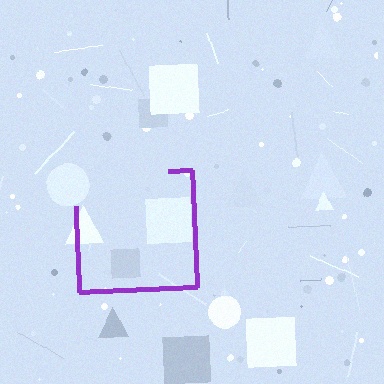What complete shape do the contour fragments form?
The contour fragments form a square.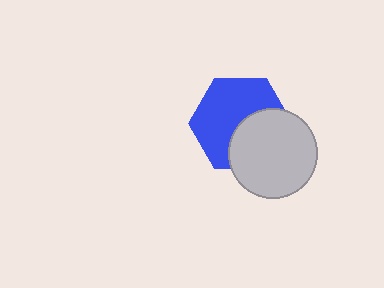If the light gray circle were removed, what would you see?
You would see the complete blue hexagon.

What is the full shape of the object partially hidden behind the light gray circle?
The partially hidden object is a blue hexagon.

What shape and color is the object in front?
The object in front is a light gray circle.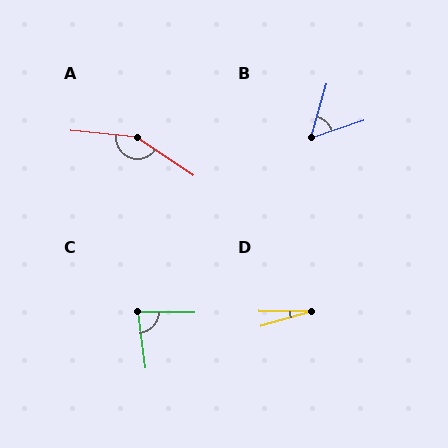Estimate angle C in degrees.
Approximately 82 degrees.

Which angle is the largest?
A, at approximately 152 degrees.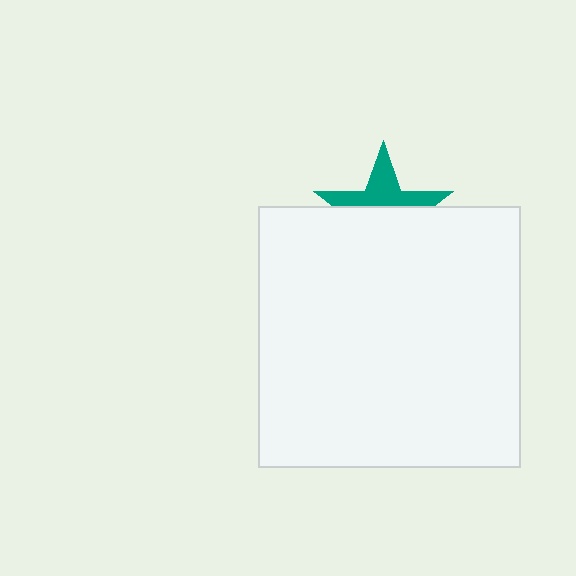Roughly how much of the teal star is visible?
A small part of it is visible (roughly 41%).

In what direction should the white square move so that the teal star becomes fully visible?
The white square should move down. That is the shortest direction to clear the overlap and leave the teal star fully visible.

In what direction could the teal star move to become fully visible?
The teal star could move up. That would shift it out from behind the white square entirely.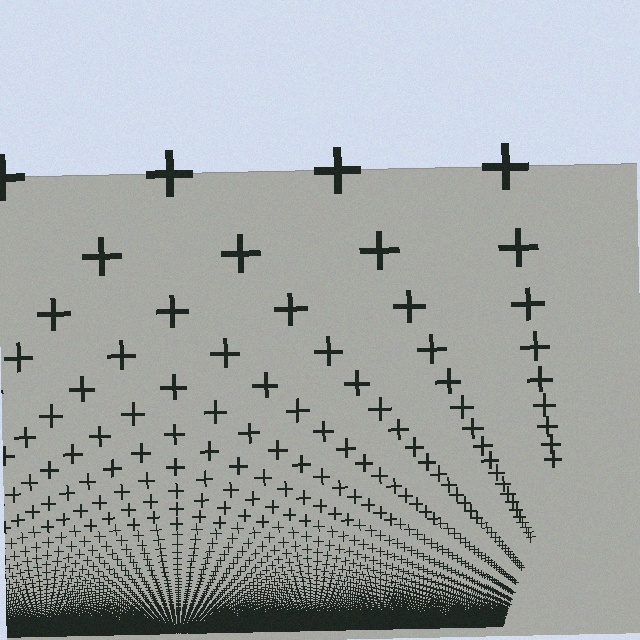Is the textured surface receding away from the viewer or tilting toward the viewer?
The surface appears to tilt toward the viewer. Texture elements get larger and sparser toward the top.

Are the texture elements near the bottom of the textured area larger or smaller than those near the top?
Smaller. The gradient is inverted — elements near the bottom are smaller and denser.